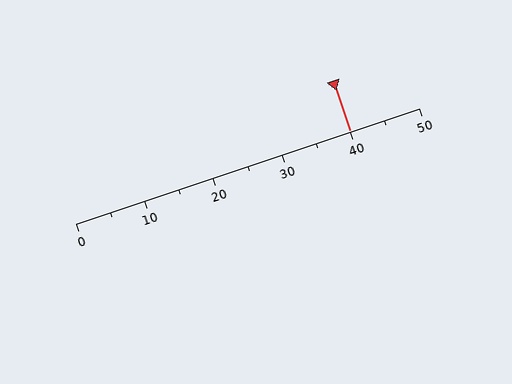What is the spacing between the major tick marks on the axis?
The major ticks are spaced 10 apart.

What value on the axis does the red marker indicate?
The marker indicates approximately 40.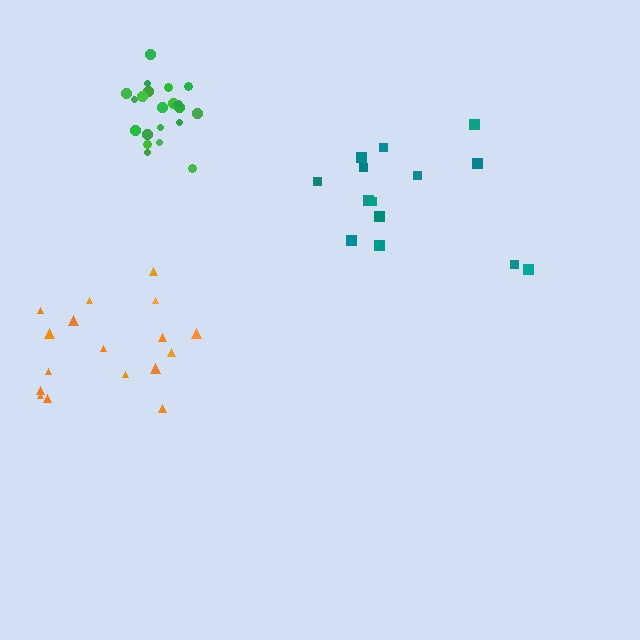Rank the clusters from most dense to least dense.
green, teal, orange.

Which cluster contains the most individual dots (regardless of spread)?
Green (22).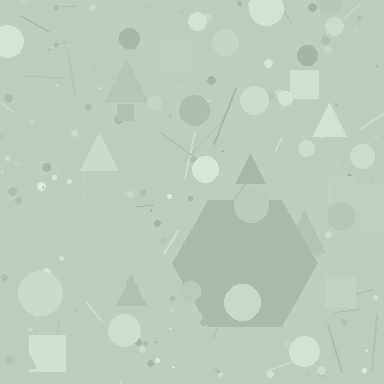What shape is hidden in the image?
A hexagon is hidden in the image.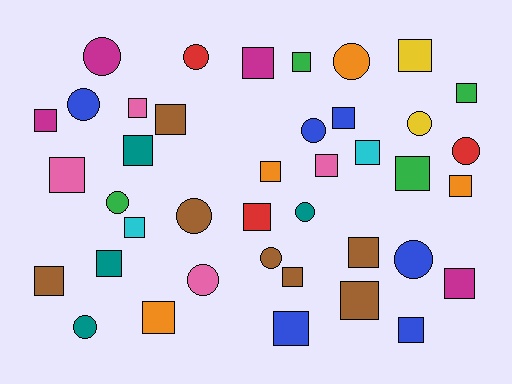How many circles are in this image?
There are 14 circles.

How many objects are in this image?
There are 40 objects.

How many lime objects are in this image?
There are no lime objects.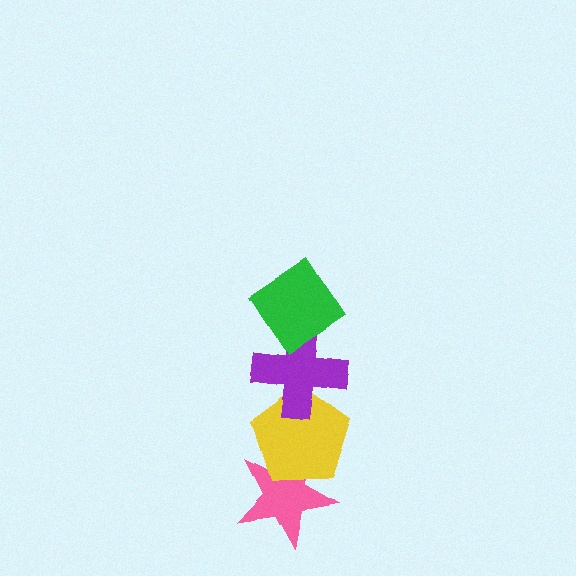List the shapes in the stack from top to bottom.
From top to bottom: the green diamond, the purple cross, the yellow pentagon, the pink star.